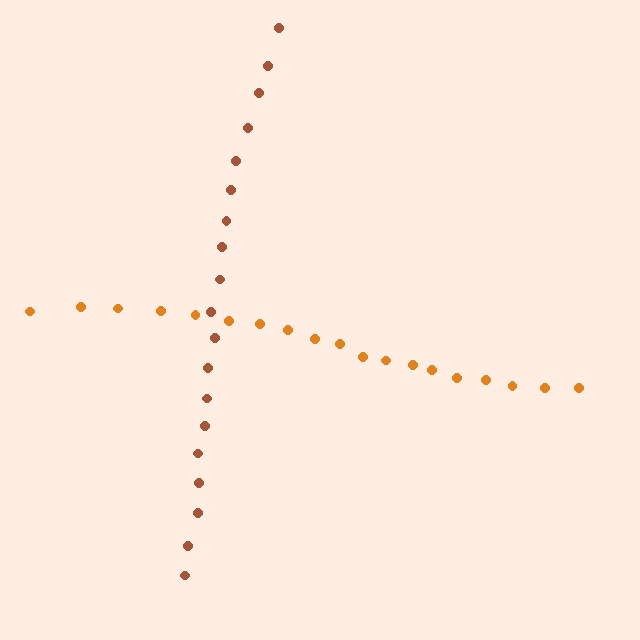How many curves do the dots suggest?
There are 2 distinct paths.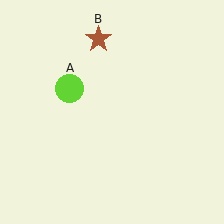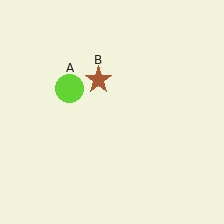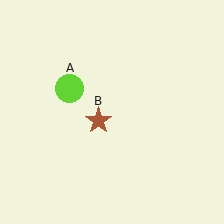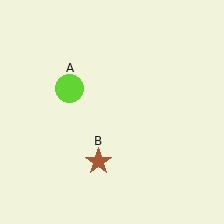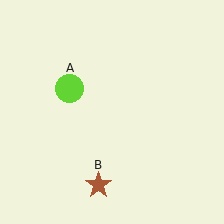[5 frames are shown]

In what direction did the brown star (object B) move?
The brown star (object B) moved down.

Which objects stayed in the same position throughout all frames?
Lime circle (object A) remained stationary.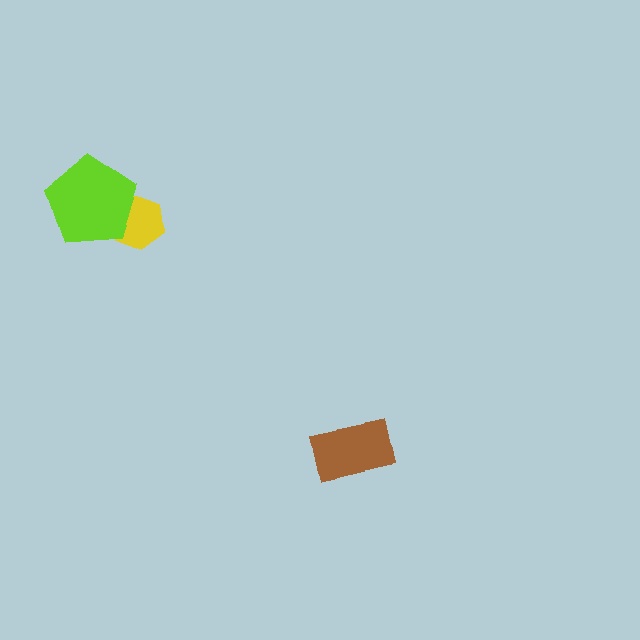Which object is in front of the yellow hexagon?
The lime pentagon is in front of the yellow hexagon.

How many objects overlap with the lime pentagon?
1 object overlaps with the lime pentagon.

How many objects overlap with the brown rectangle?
0 objects overlap with the brown rectangle.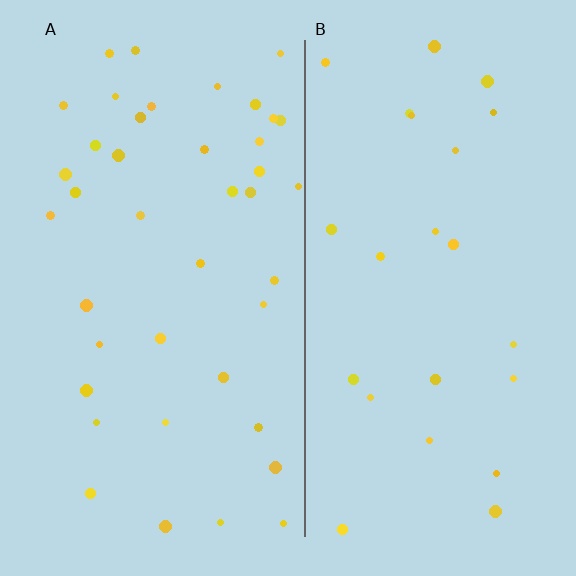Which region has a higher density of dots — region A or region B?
A (the left).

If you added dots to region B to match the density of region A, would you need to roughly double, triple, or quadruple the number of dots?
Approximately double.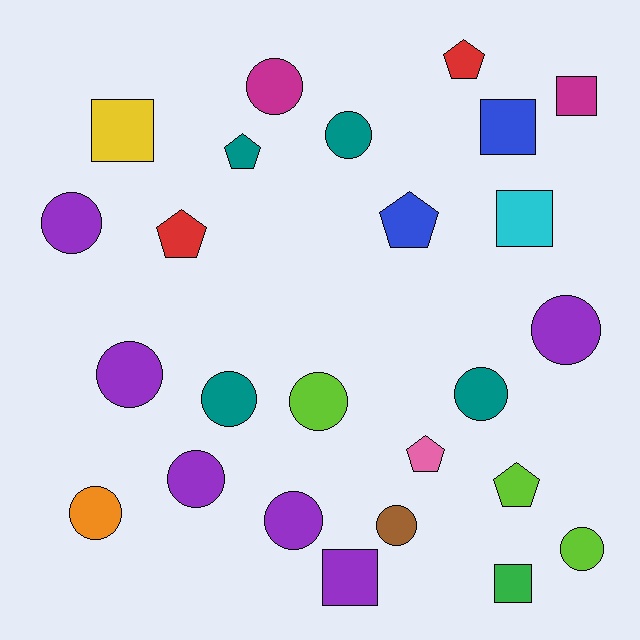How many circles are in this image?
There are 13 circles.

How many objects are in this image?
There are 25 objects.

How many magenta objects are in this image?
There are 2 magenta objects.